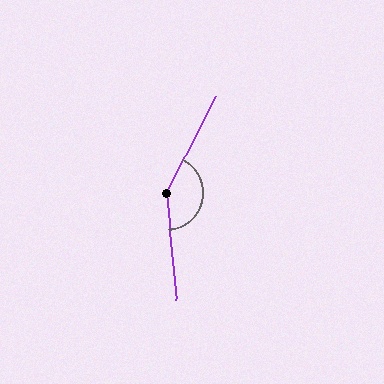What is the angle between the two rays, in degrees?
Approximately 147 degrees.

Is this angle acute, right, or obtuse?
It is obtuse.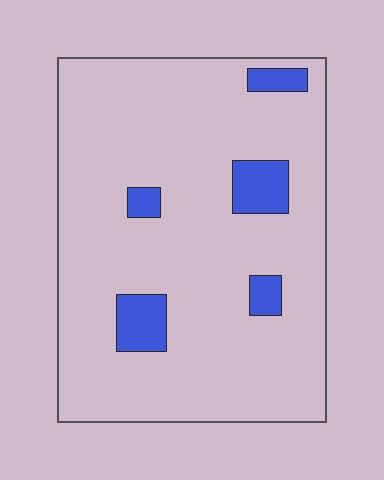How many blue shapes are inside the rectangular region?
5.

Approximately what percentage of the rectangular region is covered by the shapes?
Approximately 10%.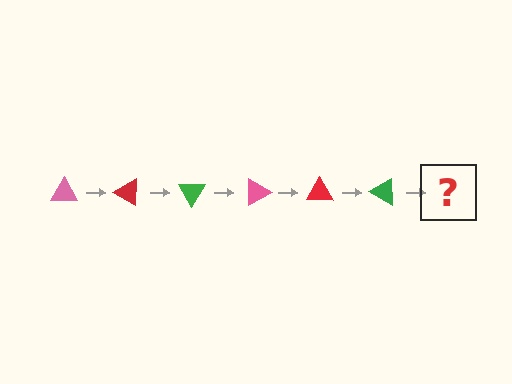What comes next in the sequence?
The next element should be a pink triangle, rotated 180 degrees from the start.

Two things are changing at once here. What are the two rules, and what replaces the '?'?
The two rules are that it rotates 30 degrees each step and the color cycles through pink, red, and green. The '?' should be a pink triangle, rotated 180 degrees from the start.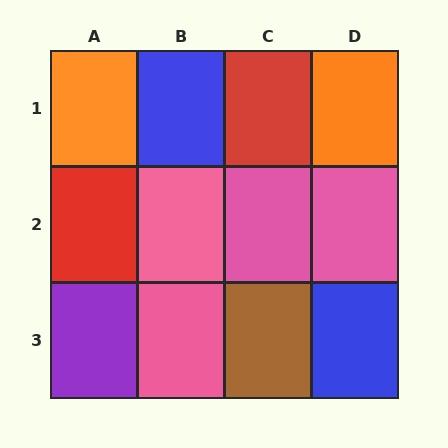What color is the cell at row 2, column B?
Pink.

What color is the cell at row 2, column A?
Red.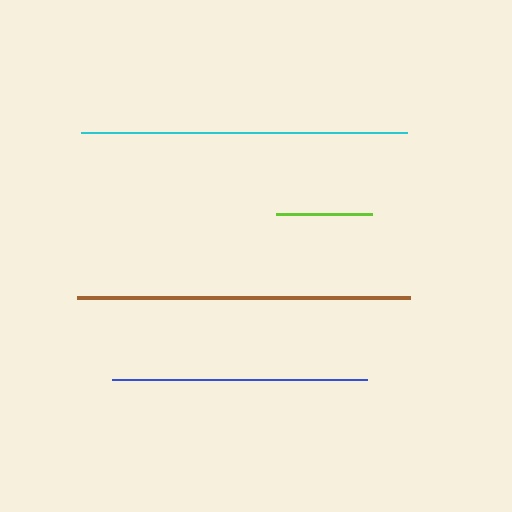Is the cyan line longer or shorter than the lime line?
The cyan line is longer than the lime line.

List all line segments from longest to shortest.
From longest to shortest: brown, cyan, blue, lime.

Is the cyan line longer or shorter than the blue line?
The cyan line is longer than the blue line.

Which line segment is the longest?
The brown line is the longest at approximately 333 pixels.